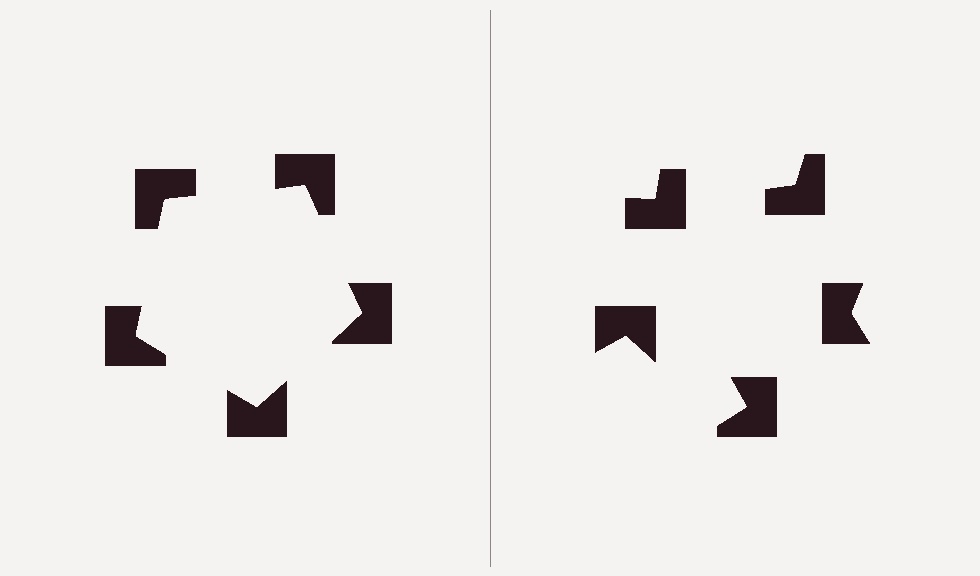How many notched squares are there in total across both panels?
10 — 5 on each side.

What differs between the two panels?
The notched squares are positioned identically on both sides; only the wedge orientations differ. On the left they align to a pentagon; on the right they are misaligned.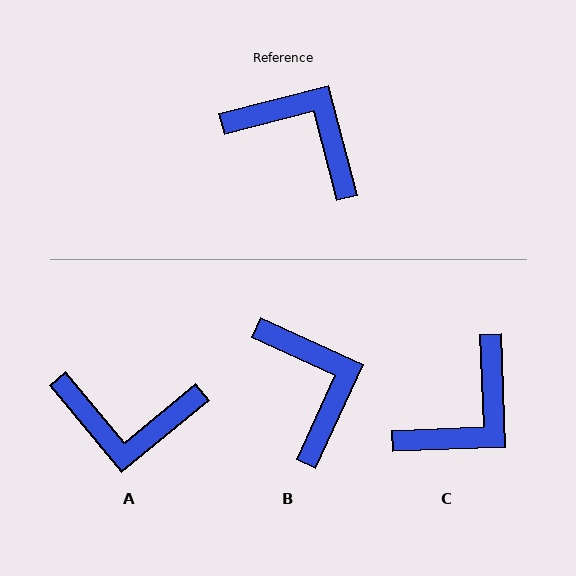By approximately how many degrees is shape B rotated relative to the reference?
Approximately 39 degrees clockwise.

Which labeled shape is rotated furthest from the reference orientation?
A, about 155 degrees away.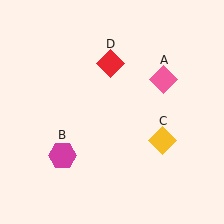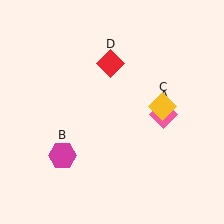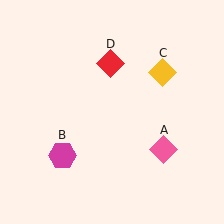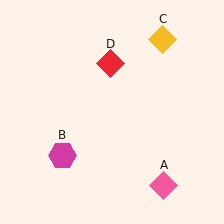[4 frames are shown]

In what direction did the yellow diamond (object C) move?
The yellow diamond (object C) moved up.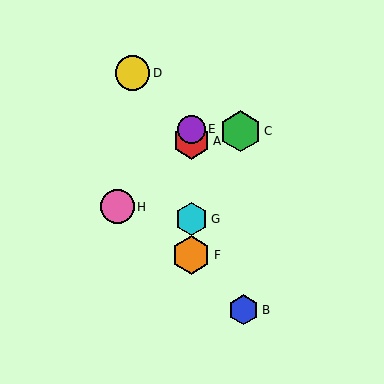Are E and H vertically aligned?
No, E is at x≈191 and H is at x≈117.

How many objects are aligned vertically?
4 objects (A, E, F, G) are aligned vertically.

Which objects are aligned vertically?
Objects A, E, F, G are aligned vertically.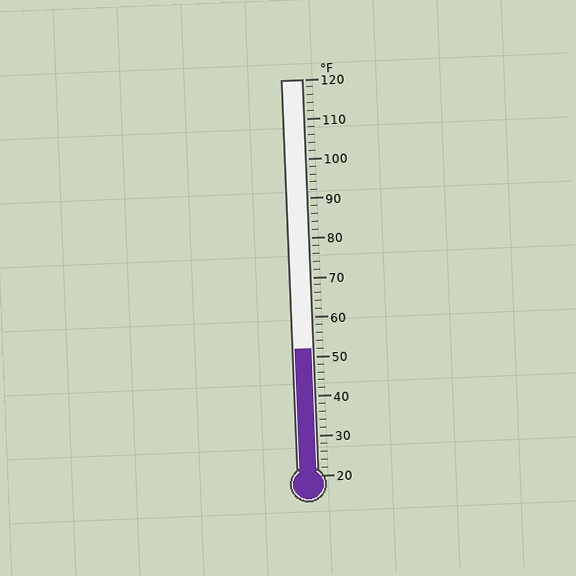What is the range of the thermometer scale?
The thermometer scale ranges from 20°F to 120°F.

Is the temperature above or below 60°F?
The temperature is below 60°F.